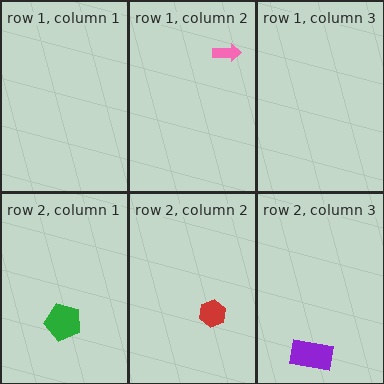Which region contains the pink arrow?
The row 1, column 2 region.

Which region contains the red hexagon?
The row 2, column 2 region.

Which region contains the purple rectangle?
The row 2, column 3 region.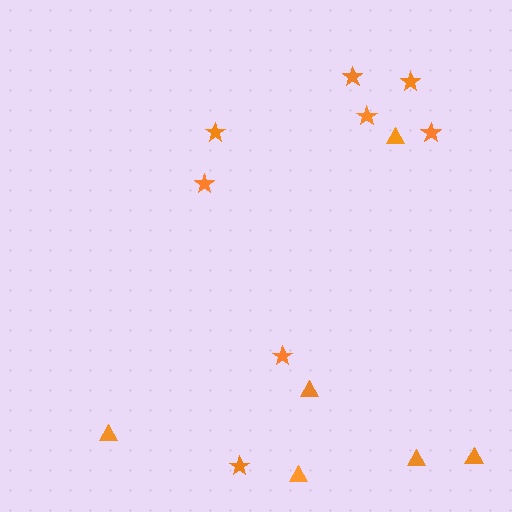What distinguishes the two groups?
There are 2 groups: one group of triangles (6) and one group of stars (8).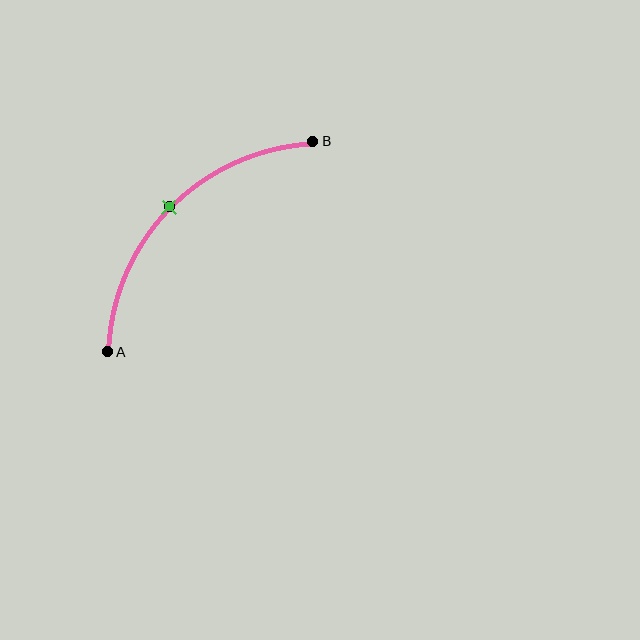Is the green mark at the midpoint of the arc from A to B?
Yes. The green mark lies on the arc at equal arc-length from both A and B — it is the arc midpoint.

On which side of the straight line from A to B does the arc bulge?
The arc bulges above and to the left of the straight line connecting A and B.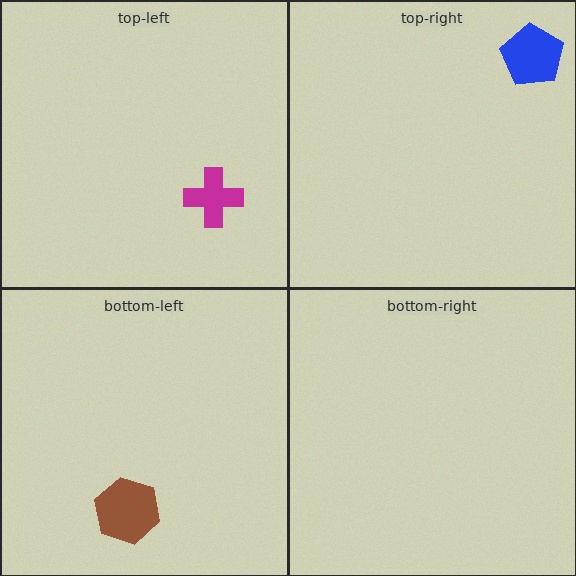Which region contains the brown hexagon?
The bottom-left region.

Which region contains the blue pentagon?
The top-right region.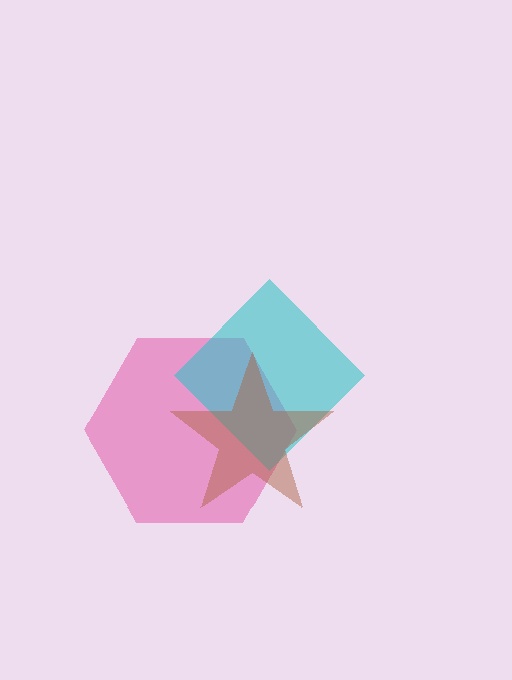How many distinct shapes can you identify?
There are 3 distinct shapes: a pink hexagon, a cyan diamond, a brown star.